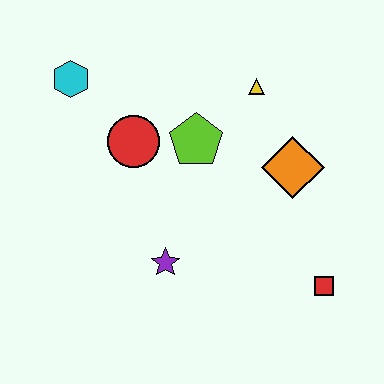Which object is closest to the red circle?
The lime pentagon is closest to the red circle.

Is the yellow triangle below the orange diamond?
No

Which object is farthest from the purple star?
The cyan hexagon is farthest from the purple star.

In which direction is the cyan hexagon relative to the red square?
The cyan hexagon is to the left of the red square.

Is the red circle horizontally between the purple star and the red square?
No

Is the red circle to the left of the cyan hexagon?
No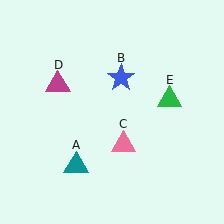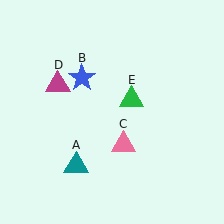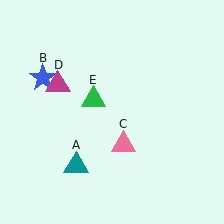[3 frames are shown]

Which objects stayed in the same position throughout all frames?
Teal triangle (object A) and pink triangle (object C) and magenta triangle (object D) remained stationary.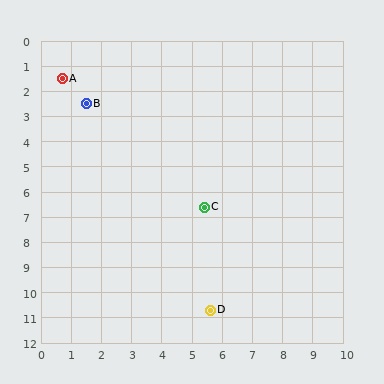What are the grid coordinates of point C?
Point C is at approximately (5.4, 6.6).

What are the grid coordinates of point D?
Point D is at approximately (5.6, 10.7).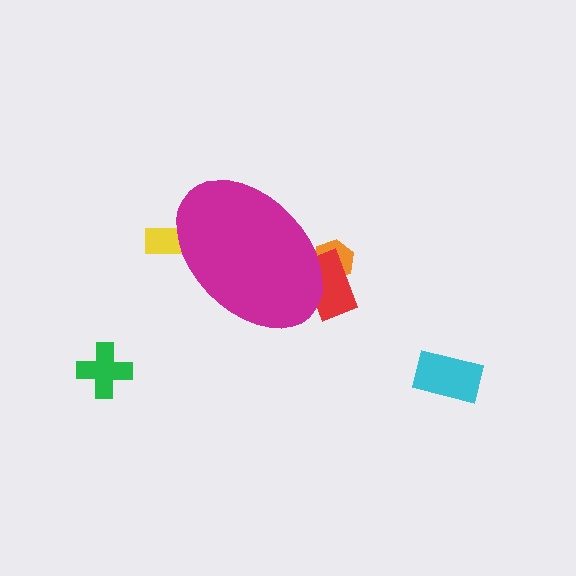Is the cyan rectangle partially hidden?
No, the cyan rectangle is fully visible.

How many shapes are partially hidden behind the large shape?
3 shapes are partially hidden.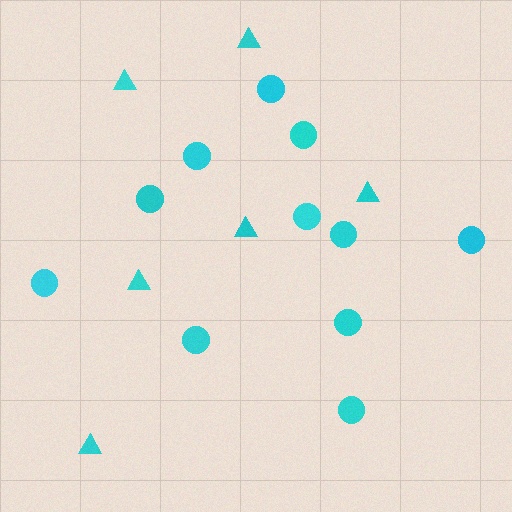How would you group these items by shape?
There are 2 groups: one group of circles (11) and one group of triangles (6).